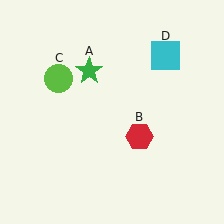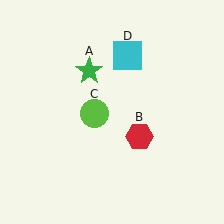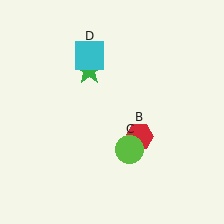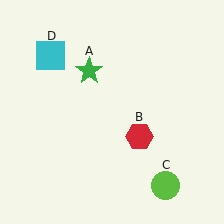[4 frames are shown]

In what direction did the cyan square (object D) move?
The cyan square (object D) moved left.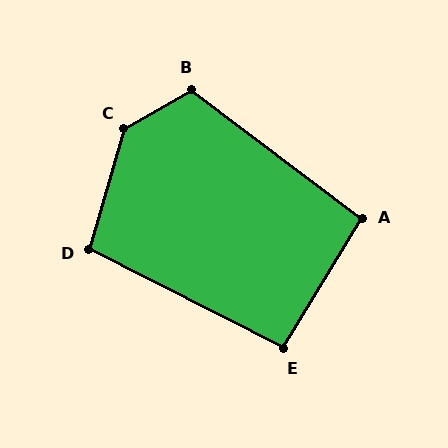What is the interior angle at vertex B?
Approximately 113 degrees (obtuse).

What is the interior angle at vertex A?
Approximately 96 degrees (obtuse).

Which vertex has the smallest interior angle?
E, at approximately 94 degrees.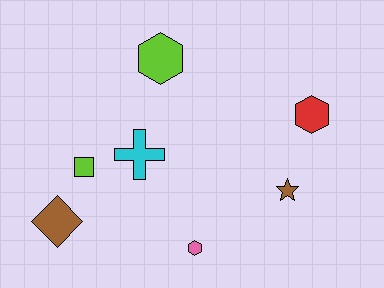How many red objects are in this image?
There is 1 red object.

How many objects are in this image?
There are 7 objects.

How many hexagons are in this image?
There are 3 hexagons.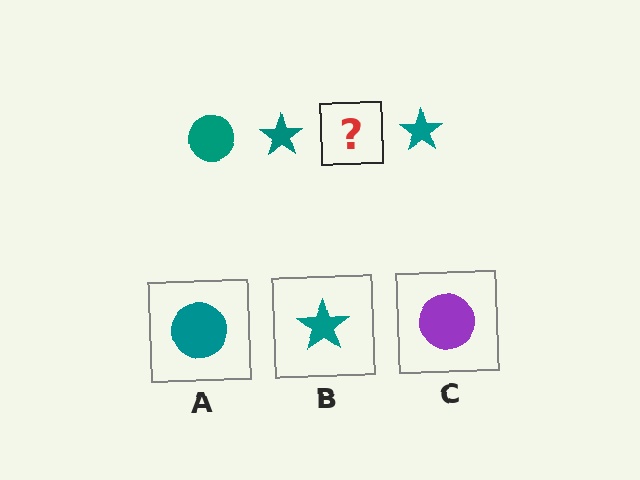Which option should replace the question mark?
Option A.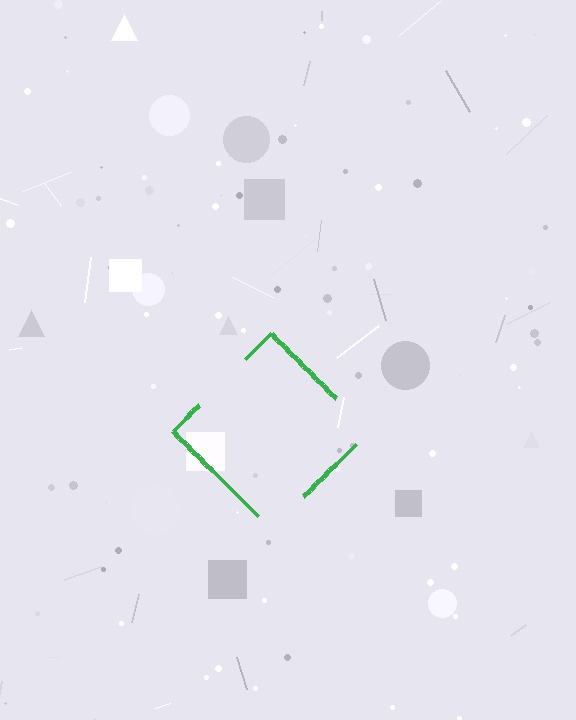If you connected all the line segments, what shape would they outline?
They would outline a diamond.